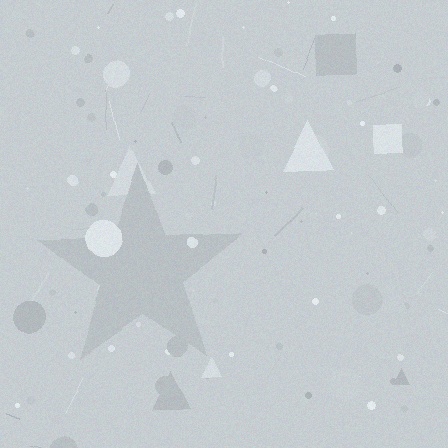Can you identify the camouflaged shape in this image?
The camouflaged shape is a star.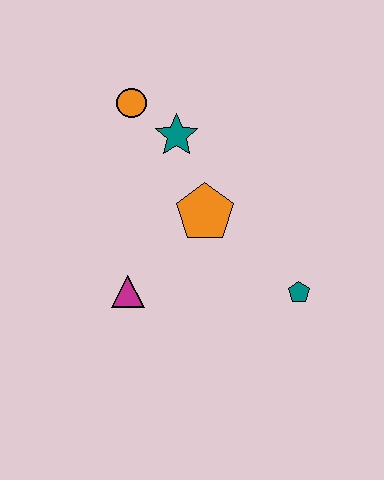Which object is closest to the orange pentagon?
The teal star is closest to the orange pentagon.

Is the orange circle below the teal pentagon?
No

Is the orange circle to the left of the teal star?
Yes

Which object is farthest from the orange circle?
The teal pentagon is farthest from the orange circle.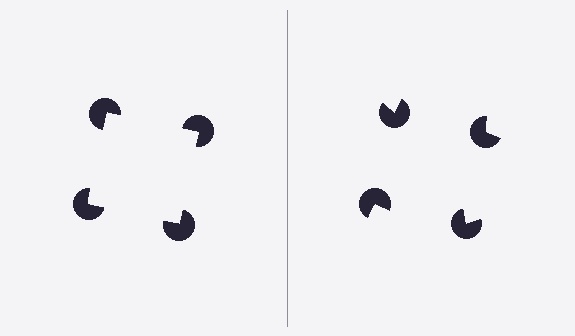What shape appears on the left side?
An illusory square.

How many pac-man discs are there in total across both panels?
8 — 4 on each side.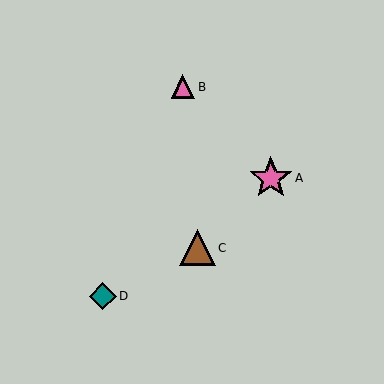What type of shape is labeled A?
Shape A is a pink star.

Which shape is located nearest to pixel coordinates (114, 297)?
The teal diamond (labeled D) at (103, 296) is nearest to that location.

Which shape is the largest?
The pink star (labeled A) is the largest.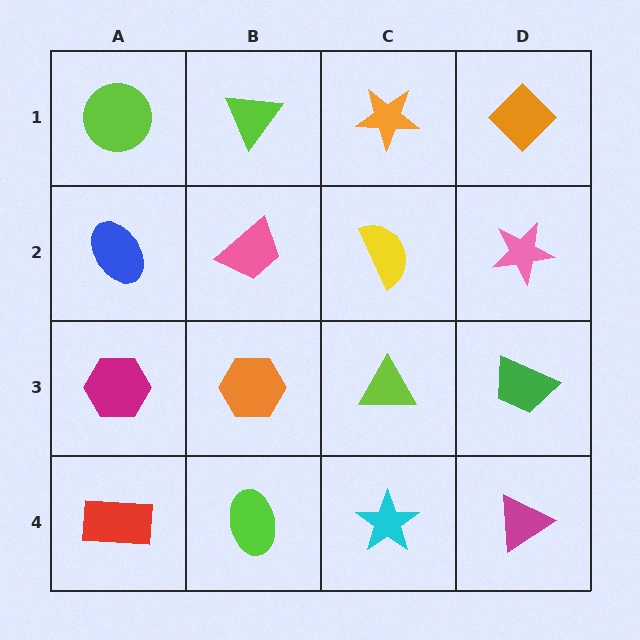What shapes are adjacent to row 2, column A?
A lime circle (row 1, column A), a magenta hexagon (row 3, column A), a pink trapezoid (row 2, column B).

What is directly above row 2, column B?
A lime triangle.